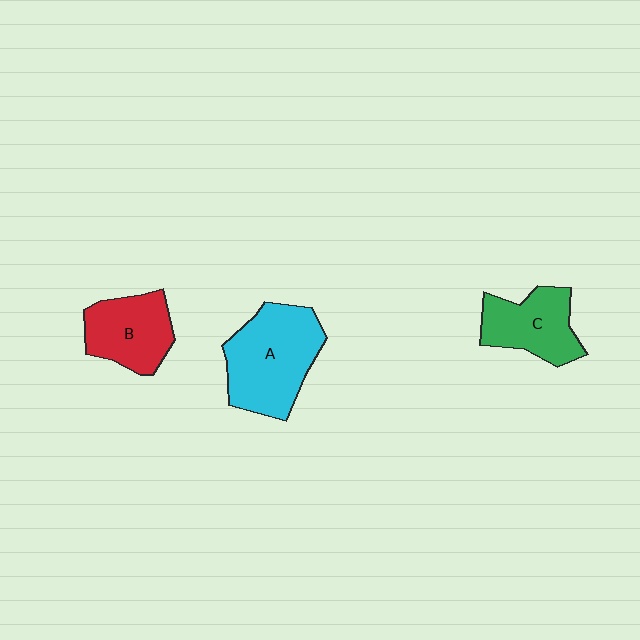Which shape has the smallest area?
Shape C (green).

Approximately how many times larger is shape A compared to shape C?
Approximately 1.5 times.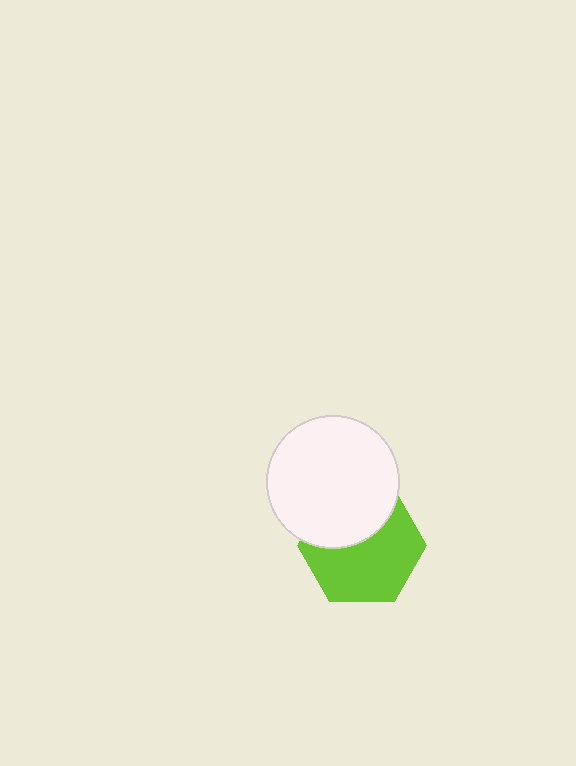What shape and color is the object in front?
The object in front is a white circle.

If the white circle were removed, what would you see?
You would see the complete lime hexagon.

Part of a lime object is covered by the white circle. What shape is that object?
It is a hexagon.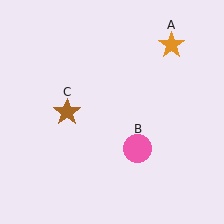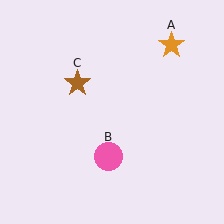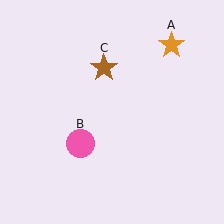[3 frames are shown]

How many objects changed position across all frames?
2 objects changed position: pink circle (object B), brown star (object C).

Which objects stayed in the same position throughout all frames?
Orange star (object A) remained stationary.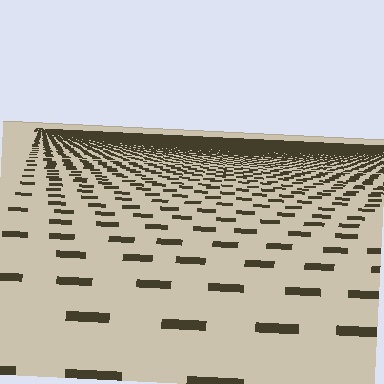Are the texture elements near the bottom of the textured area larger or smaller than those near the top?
Larger. Near the bottom, elements are closer to the viewer and appear at a bigger on-screen size.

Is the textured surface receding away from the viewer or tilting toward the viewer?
The surface is receding away from the viewer. Texture elements get smaller and denser toward the top.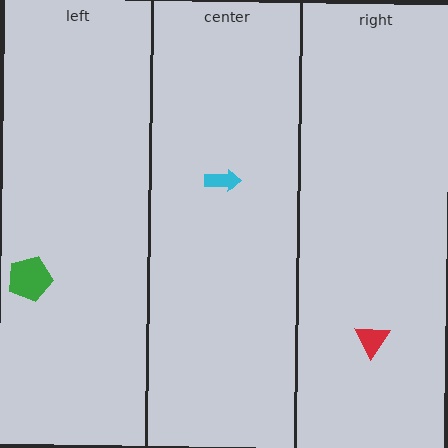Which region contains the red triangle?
The right region.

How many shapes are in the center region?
1.